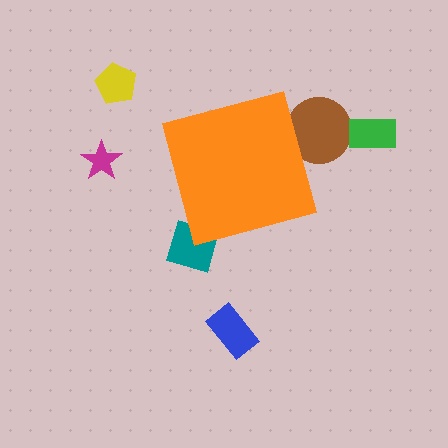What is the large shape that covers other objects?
An orange square.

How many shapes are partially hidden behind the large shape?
2 shapes are partially hidden.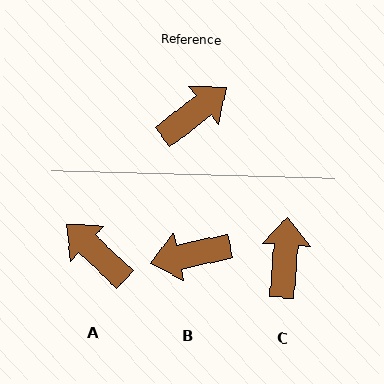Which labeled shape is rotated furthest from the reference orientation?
B, about 154 degrees away.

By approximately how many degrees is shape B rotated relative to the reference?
Approximately 154 degrees counter-clockwise.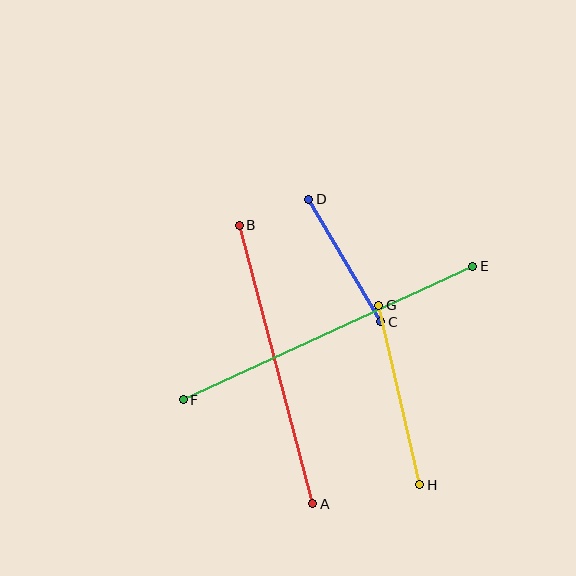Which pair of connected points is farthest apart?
Points E and F are farthest apart.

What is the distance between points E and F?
The distance is approximately 318 pixels.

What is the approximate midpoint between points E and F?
The midpoint is at approximately (328, 333) pixels.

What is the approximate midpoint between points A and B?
The midpoint is at approximately (276, 364) pixels.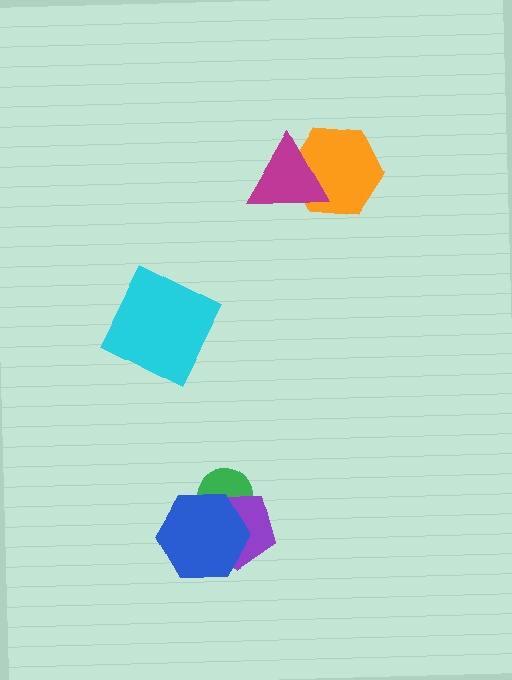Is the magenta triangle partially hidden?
No, no other shape covers it.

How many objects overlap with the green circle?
2 objects overlap with the green circle.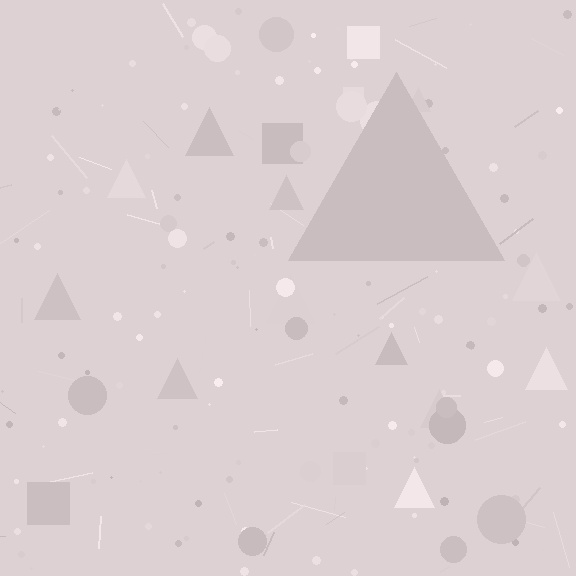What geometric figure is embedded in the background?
A triangle is embedded in the background.